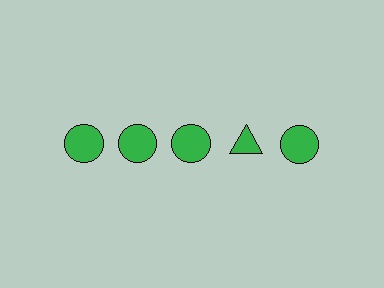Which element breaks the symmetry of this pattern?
The green triangle in the top row, second from right column breaks the symmetry. All other shapes are green circles.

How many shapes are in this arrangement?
There are 5 shapes arranged in a grid pattern.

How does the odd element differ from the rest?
It has a different shape: triangle instead of circle.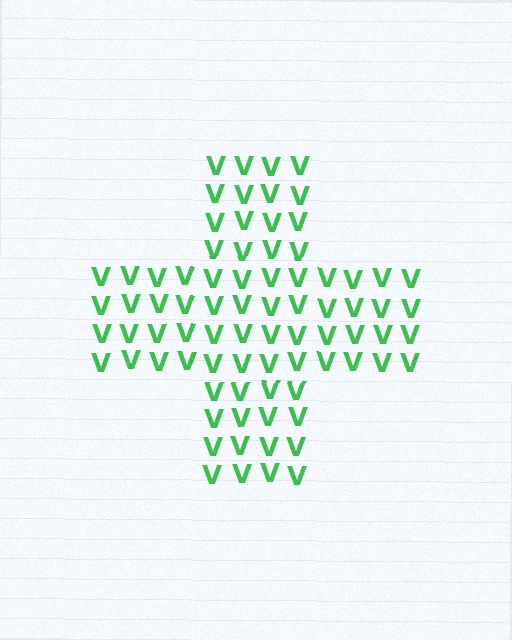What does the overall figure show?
The overall figure shows a cross.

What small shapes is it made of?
It is made of small letter V's.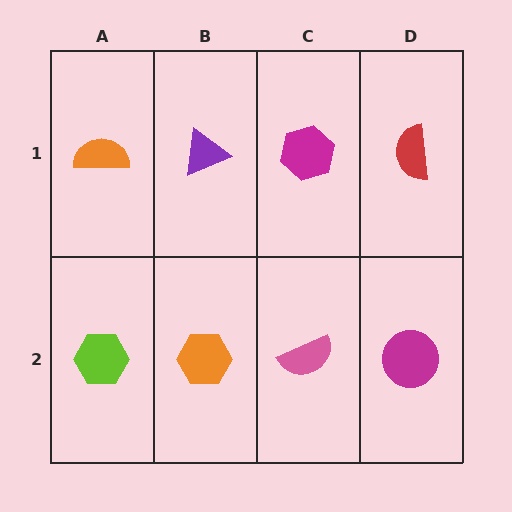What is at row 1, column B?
A purple triangle.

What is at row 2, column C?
A pink semicircle.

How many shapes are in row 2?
4 shapes.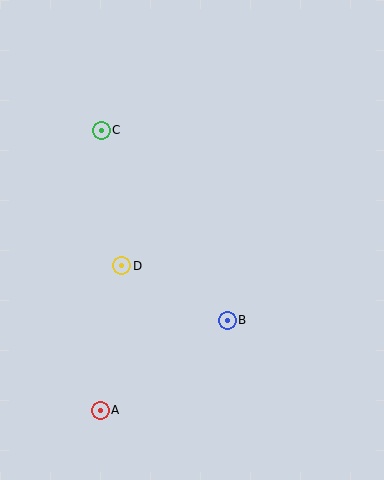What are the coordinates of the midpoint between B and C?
The midpoint between B and C is at (164, 225).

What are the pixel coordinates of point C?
Point C is at (101, 130).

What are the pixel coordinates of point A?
Point A is at (100, 410).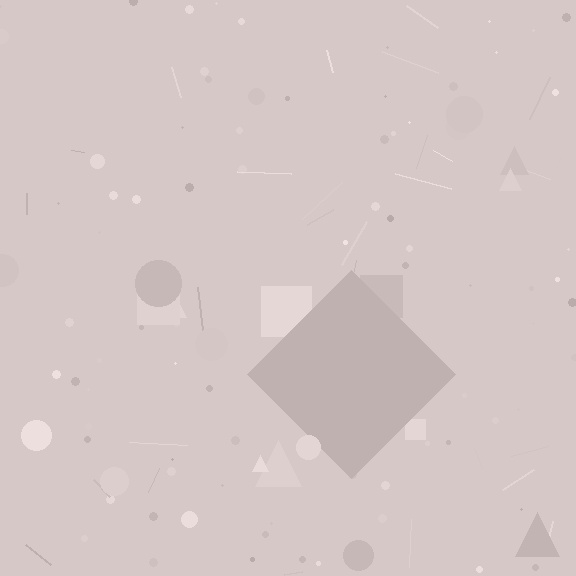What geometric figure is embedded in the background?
A diamond is embedded in the background.